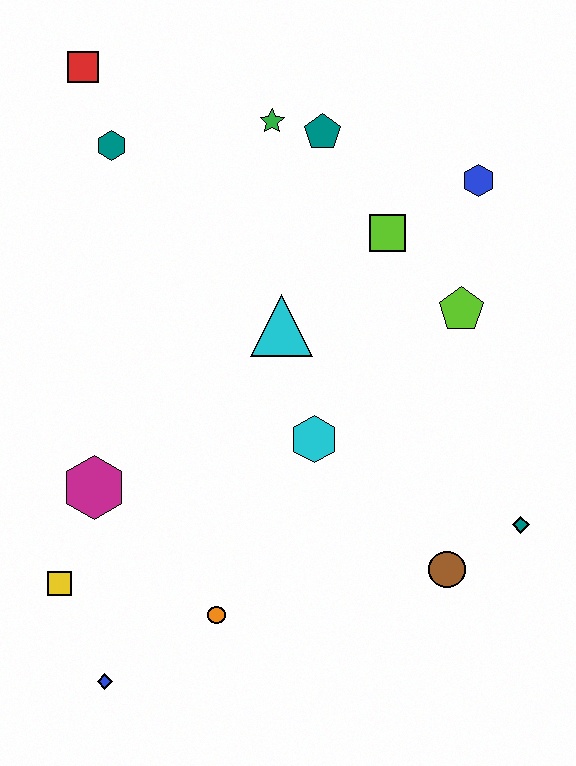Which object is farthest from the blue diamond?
The blue hexagon is farthest from the blue diamond.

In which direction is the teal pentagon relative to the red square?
The teal pentagon is to the right of the red square.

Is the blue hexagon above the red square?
No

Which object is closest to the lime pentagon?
The lime square is closest to the lime pentagon.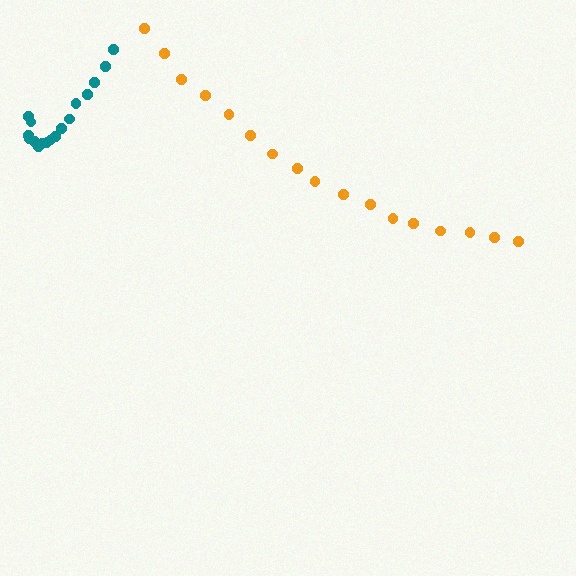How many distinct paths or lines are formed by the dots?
There are 2 distinct paths.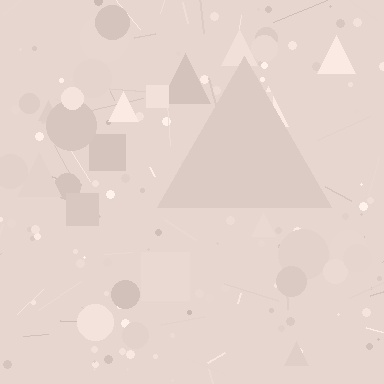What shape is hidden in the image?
A triangle is hidden in the image.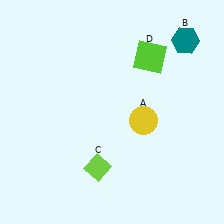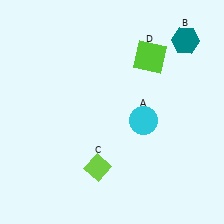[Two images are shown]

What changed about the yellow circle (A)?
In Image 1, A is yellow. In Image 2, it changed to cyan.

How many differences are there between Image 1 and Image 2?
There is 1 difference between the two images.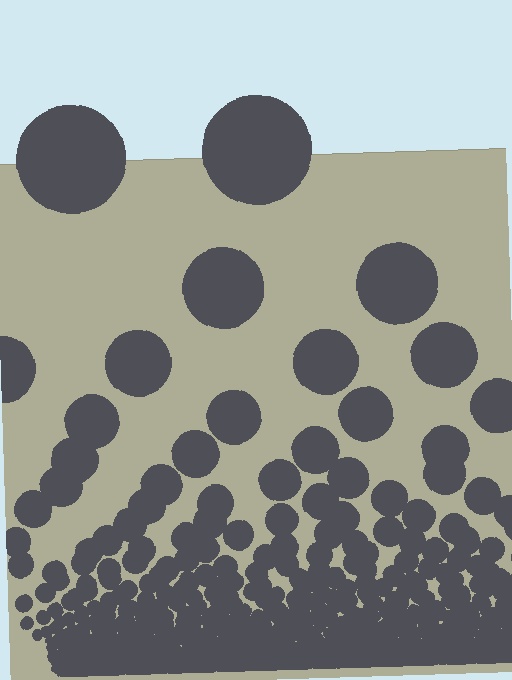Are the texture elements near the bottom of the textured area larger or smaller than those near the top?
Smaller. The gradient is inverted — elements near the bottom are smaller and denser.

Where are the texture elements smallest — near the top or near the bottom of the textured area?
Near the bottom.